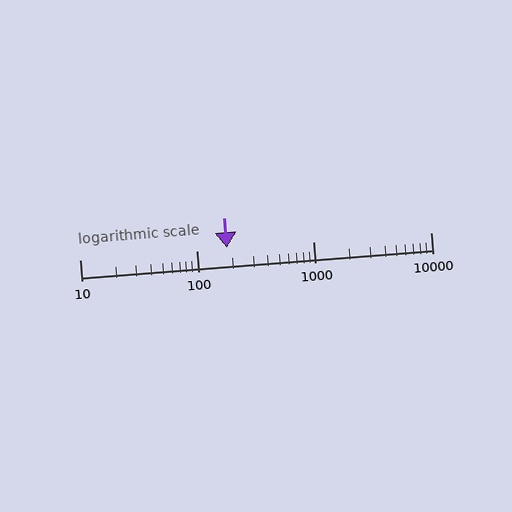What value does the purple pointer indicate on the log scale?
The pointer indicates approximately 180.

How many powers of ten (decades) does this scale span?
The scale spans 3 decades, from 10 to 10000.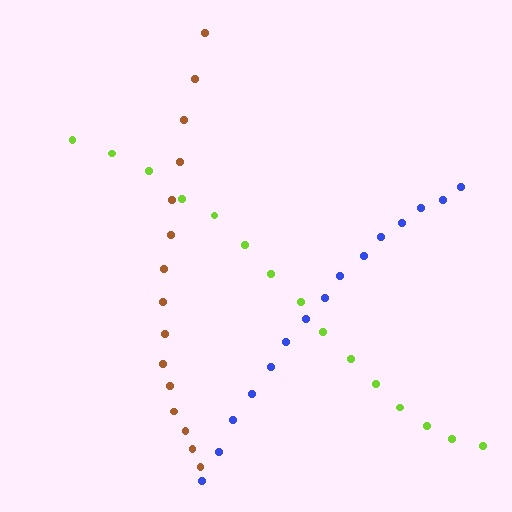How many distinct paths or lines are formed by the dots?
There are 3 distinct paths.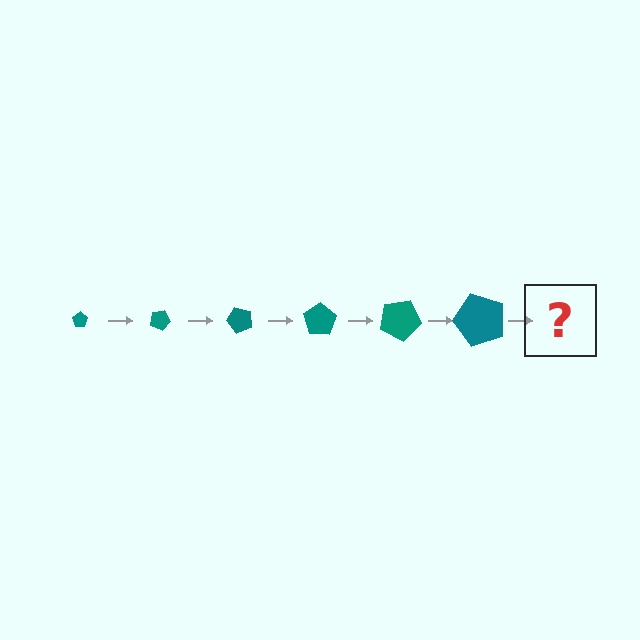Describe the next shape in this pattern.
It should be a pentagon, larger than the previous one and rotated 150 degrees from the start.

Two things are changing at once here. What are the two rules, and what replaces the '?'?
The two rules are that the pentagon grows larger each step and it rotates 25 degrees each step. The '?' should be a pentagon, larger than the previous one and rotated 150 degrees from the start.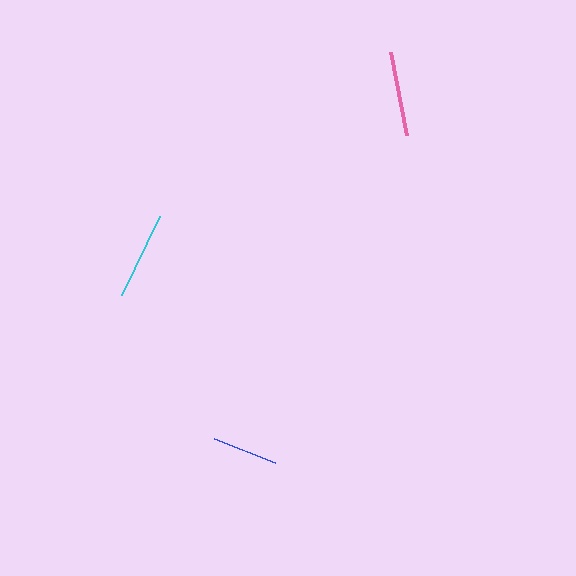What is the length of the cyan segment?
The cyan segment is approximately 88 pixels long.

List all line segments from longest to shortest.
From longest to shortest: cyan, pink, blue.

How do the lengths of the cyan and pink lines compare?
The cyan and pink lines are approximately the same length.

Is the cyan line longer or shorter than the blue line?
The cyan line is longer than the blue line.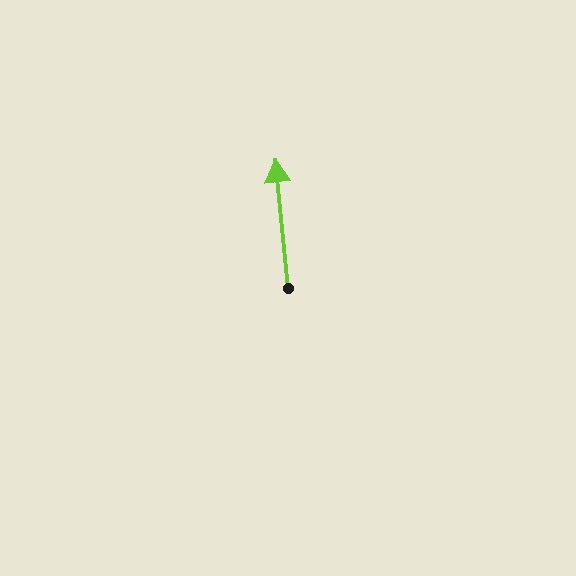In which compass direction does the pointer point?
North.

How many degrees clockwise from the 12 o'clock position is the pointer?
Approximately 354 degrees.